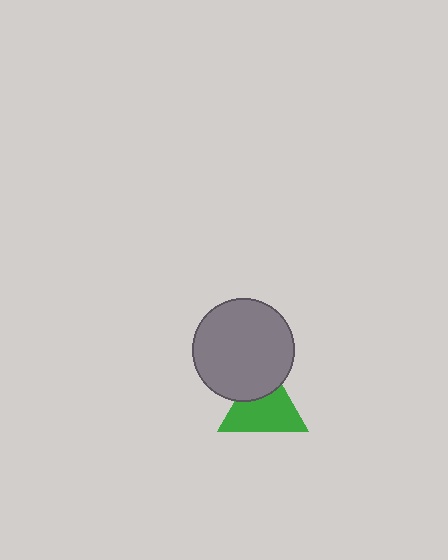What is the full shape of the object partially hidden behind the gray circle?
The partially hidden object is a green triangle.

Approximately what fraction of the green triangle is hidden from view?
Roughly 31% of the green triangle is hidden behind the gray circle.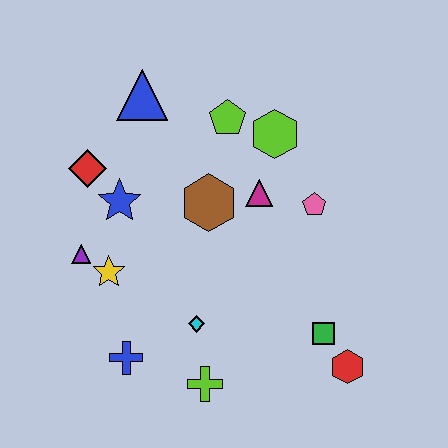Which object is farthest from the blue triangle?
The red hexagon is farthest from the blue triangle.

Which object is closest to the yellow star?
The purple triangle is closest to the yellow star.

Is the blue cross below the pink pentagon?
Yes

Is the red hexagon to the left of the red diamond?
No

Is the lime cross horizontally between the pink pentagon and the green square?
No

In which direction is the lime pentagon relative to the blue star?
The lime pentagon is to the right of the blue star.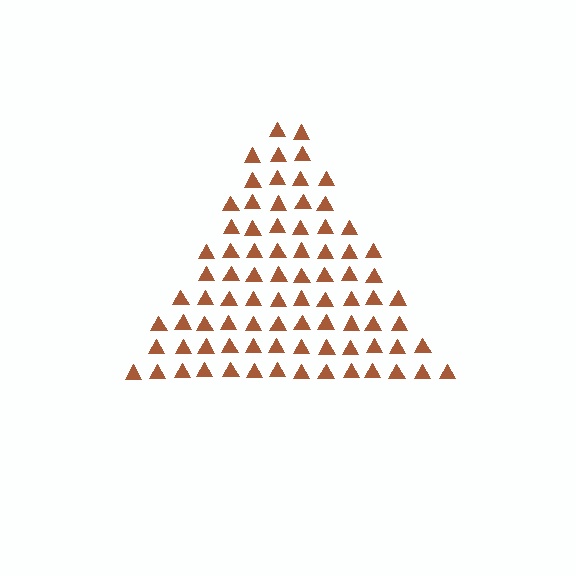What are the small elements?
The small elements are triangles.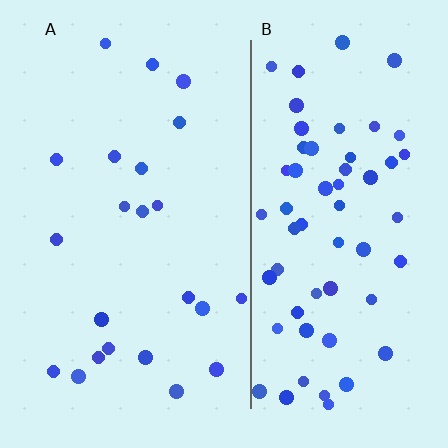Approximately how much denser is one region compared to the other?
Approximately 2.8× — region B over region A.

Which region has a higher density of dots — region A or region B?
B (the right).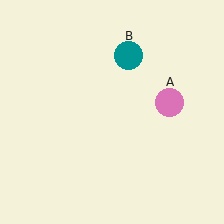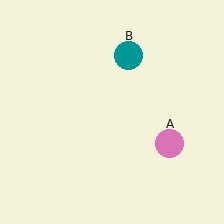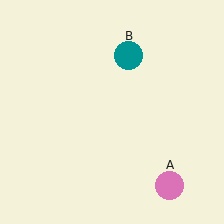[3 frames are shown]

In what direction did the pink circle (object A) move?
The pink circle (object A) moved down.